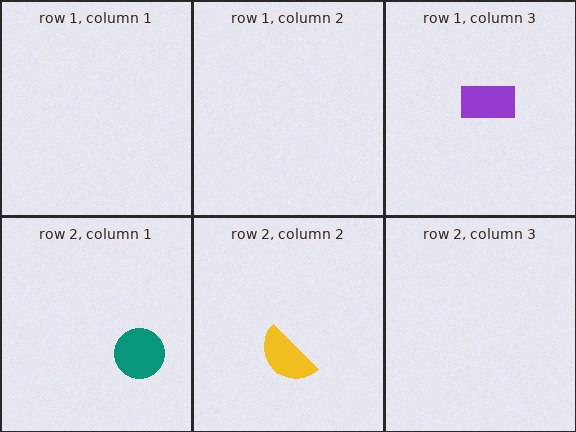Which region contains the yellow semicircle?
The row 2, column 2 region.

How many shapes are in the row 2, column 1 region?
1.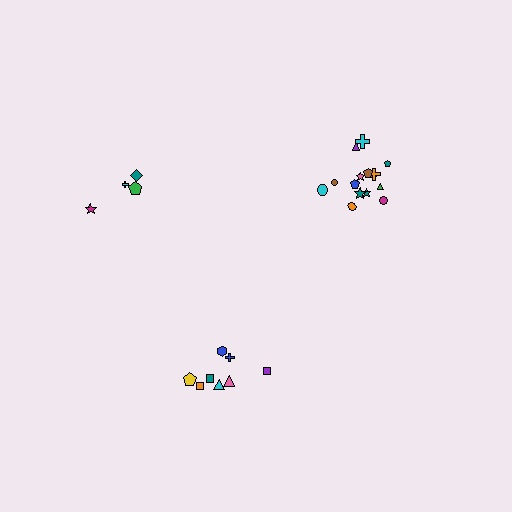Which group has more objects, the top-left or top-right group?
The top-right group.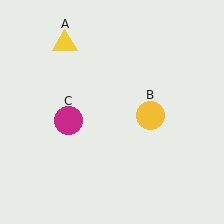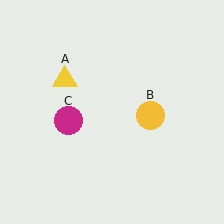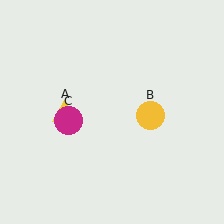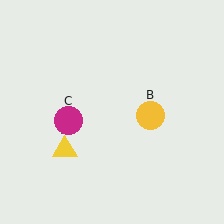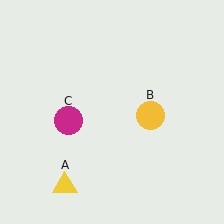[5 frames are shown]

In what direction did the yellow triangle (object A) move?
The yellow triangle (object A) moved down.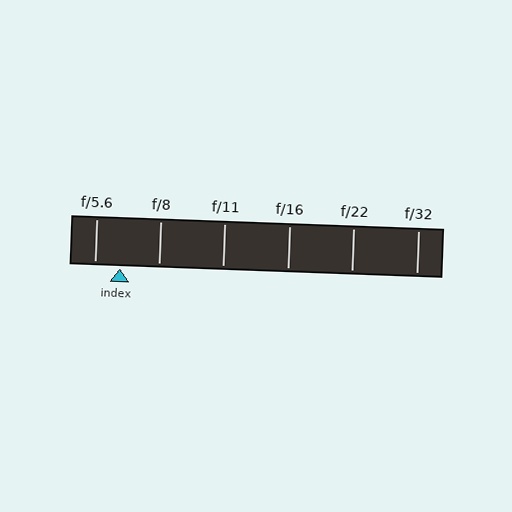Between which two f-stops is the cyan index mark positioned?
The index mark is between f/5.6 and f/8.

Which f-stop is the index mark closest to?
The index mark is closest to f/5.6.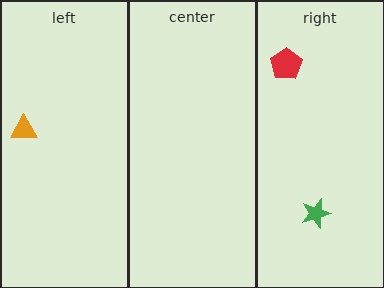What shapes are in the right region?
The green star, the red pentagon.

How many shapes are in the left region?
1.